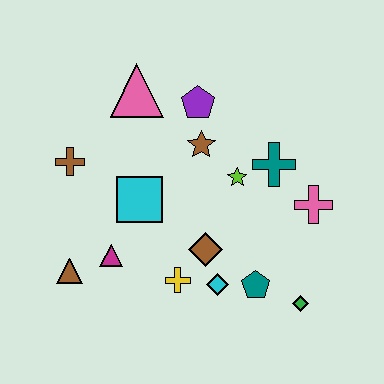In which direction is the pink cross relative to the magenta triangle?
The pink cross is to the right of the magenta triangle.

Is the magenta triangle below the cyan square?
Yes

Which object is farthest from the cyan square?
The green diamond is farthest from the cyan square.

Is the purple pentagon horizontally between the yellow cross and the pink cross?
Yes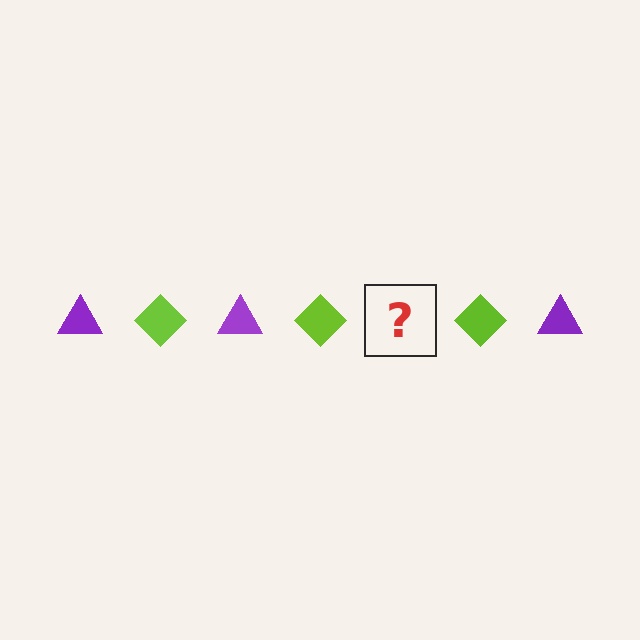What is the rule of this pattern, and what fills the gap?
The rule is that the pattern alternates between purple triangle and lime diamond. The gap should be filled with a purple triangle.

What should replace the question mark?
The question mark should be replaced with a purple triangle.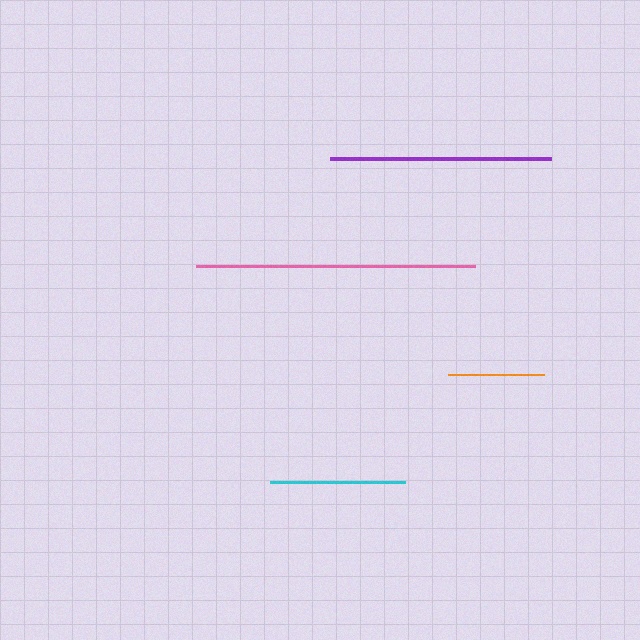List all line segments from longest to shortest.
From longest to shortest: pink, purple, cyan, orange.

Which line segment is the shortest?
The orange line is the shortest at approximately 96 pixels.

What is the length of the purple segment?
The purple segment is approximately 221 pixels long.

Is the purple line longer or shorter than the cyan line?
The purple line is longer than the cyan line.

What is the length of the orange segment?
The orange segment is approximately 96 pixels long.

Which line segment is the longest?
The pink line is the longest at approximately 279 pixels.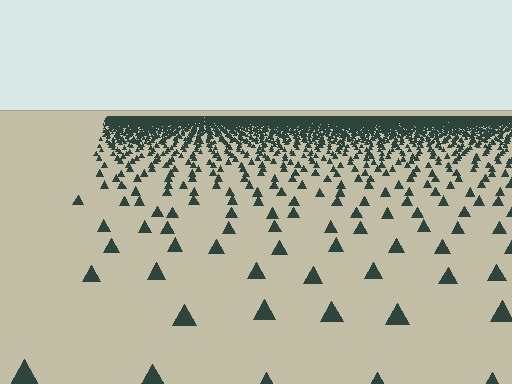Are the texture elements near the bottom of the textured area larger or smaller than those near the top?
Larger. Near the bottom, elements are closer to the viewer and appear at a bigger on-screen size.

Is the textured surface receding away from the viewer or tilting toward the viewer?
The surface is receding away from the viewer. Texture elements get smaller and denser toward the top.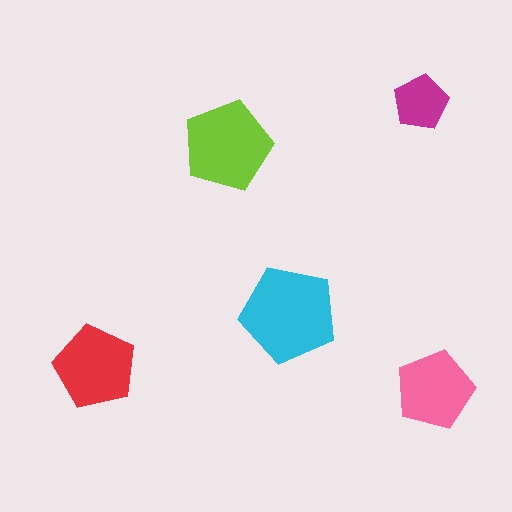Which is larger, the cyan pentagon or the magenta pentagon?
The cyan one.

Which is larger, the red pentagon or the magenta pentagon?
The red one.